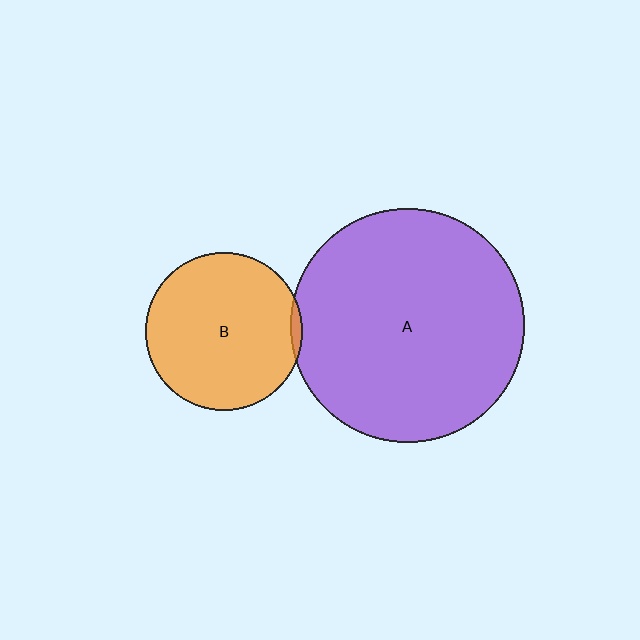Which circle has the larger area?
Circle A (purple).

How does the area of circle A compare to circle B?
Approximately 2.2 times.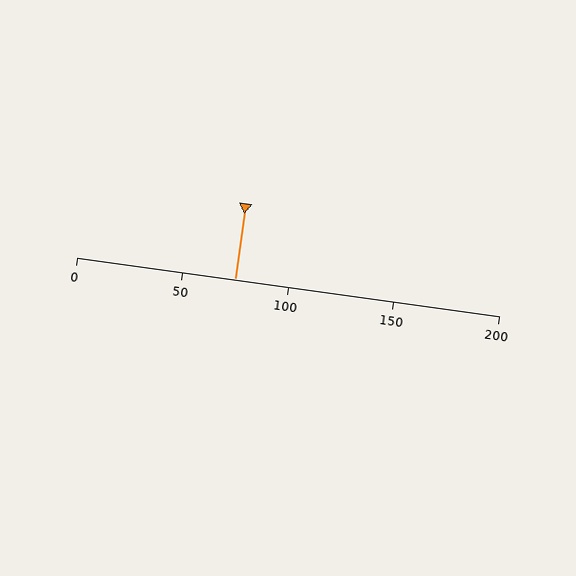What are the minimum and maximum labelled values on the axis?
The axis runs from 0 to 200.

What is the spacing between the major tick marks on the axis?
The major ticks are spaced 50 apart.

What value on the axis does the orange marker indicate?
The marker indicates approximately 75.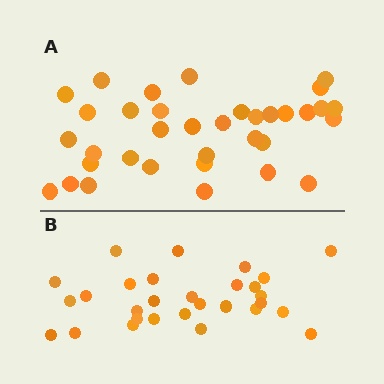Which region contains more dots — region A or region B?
Region A (the top region) has more dots.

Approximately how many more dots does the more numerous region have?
Region A has about 6 more dots than region B.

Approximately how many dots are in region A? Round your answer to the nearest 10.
About 40 dots. (The exact count is 35, which rounds to 40.)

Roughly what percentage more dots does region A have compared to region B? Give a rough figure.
About 20% more.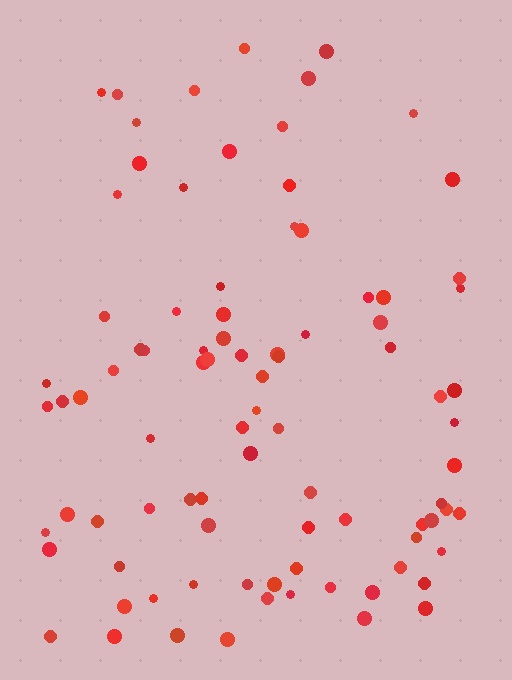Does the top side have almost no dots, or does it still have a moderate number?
Still a moderate number, just noticeably fewer than the bottom.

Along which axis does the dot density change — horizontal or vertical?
Vertical.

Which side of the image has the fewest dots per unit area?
The top.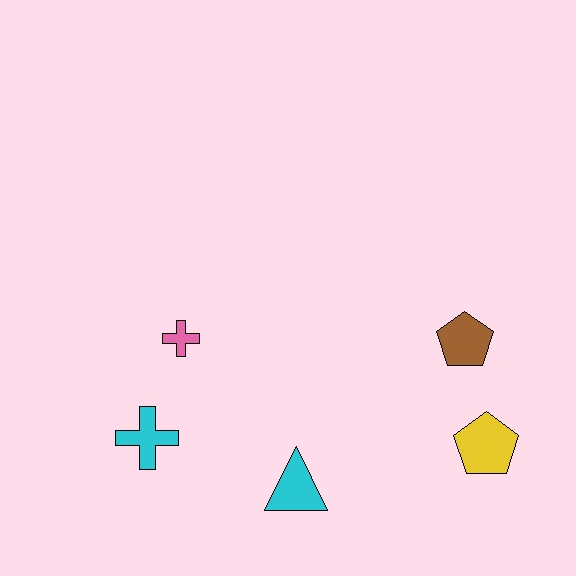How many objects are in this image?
There are 5 objects.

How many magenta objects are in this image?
There are no magenta objects.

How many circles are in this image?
There are no circles.